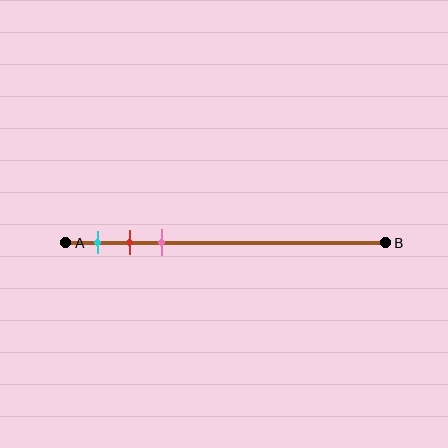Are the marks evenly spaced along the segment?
Yes, the marks are approximately evenly spaced.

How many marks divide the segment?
There are 3 marks dividing the segment.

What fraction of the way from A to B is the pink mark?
The pink mark is approximately 30% (0.3) of the way from A to B.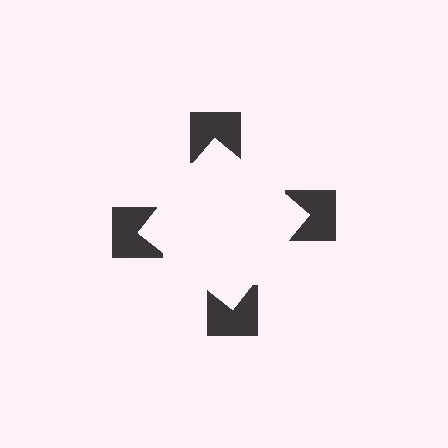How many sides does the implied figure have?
4 sides.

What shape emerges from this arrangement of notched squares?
An illusory square — its edges are inferred from the aligned wedge cuts in the notched squares, not physically drawn.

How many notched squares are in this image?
There are 4 — one at each vertex of the illusory square.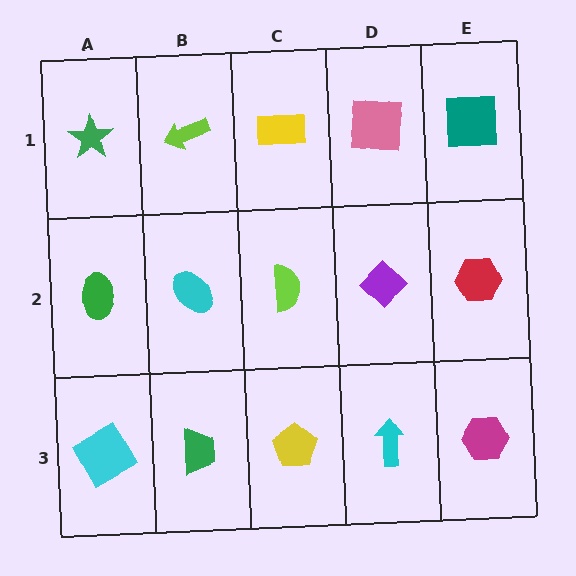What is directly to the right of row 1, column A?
A lime arrow.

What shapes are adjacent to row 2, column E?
A teal square (row 1, column E), a magenta hexagon (row 3, column E), a purple diamond (row 2, column D).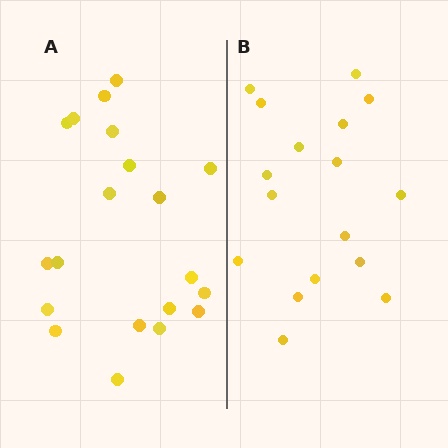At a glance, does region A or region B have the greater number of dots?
Region A (the left region) has more dots.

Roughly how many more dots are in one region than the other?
Region A has just a few more — roughly 2 or 3 more dots than region B.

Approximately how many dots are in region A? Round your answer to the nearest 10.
About 20 dots.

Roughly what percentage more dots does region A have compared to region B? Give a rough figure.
About 20% more.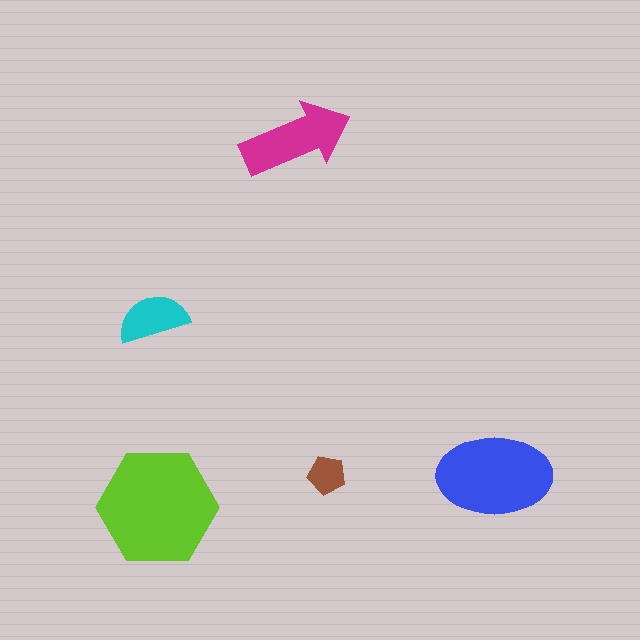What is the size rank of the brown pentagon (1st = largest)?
5th.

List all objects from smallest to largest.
The brown pentagon, the cyan semicircle, the magenta arrow, the blue ellipse, the lime hexagon.